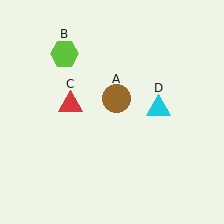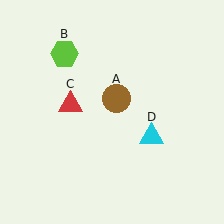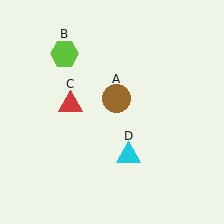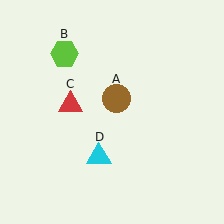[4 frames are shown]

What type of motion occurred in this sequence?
The cyan triangle (object D) rotated clockwise around the center of the scene.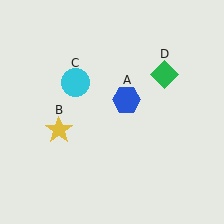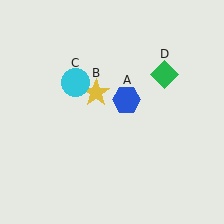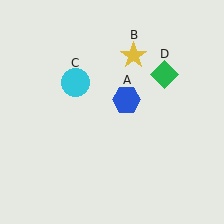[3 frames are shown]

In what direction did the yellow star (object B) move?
The yellow star (object B) moved up and to the right.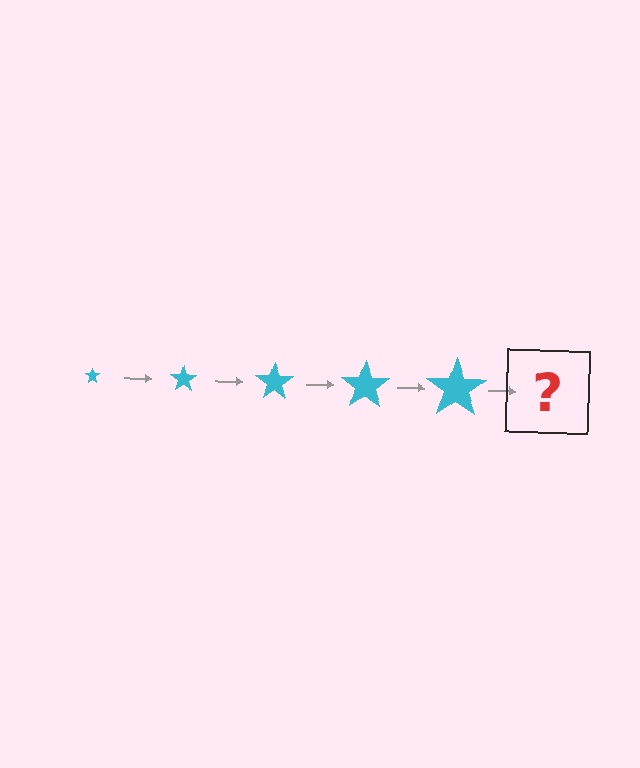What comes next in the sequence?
The next element should be a cyan star, larger than the previous one.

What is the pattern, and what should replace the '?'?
The pattern is that the star gets progressively larger each step. The '?' should be a cyan star, larger than the previous one.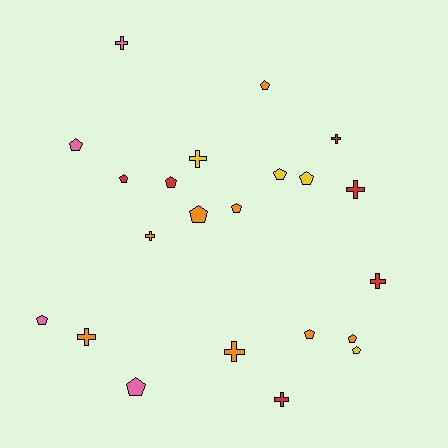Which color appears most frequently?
Orange, with 8 objects.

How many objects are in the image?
There are 22 objects.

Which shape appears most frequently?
Pentagon, with 13 objects.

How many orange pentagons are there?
There are 5 orange pentagons.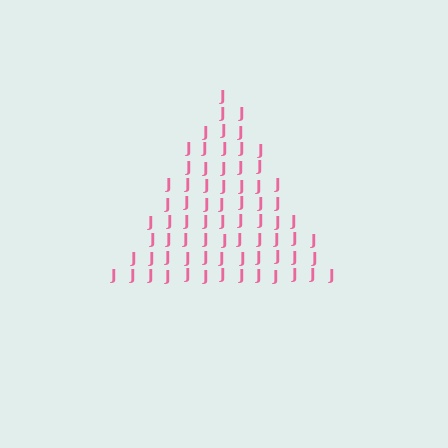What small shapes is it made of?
It is made of small letter J's.